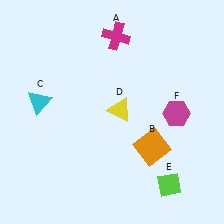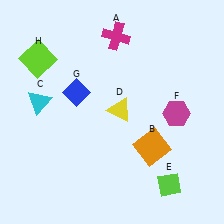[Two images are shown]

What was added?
A blue diamond (G), a lime square (H) were added in Image 2.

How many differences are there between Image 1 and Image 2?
There are 2 differences between the two images.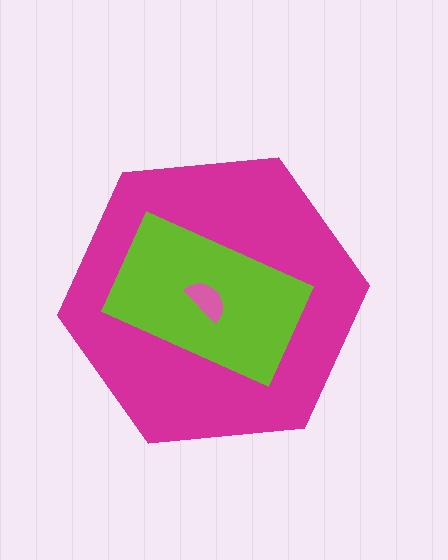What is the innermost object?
The pink semicircle.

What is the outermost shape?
The magenta hexagon.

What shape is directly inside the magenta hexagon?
The lime rectangle.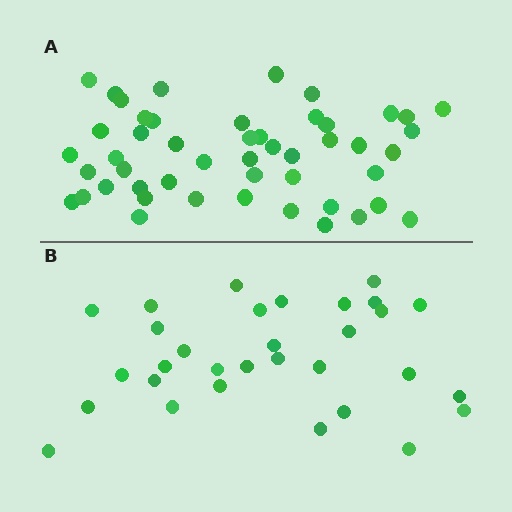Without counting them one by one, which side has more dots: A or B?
Region A (the top region) has more dots.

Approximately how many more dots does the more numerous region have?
Region A has approximately 20 more dots than region B.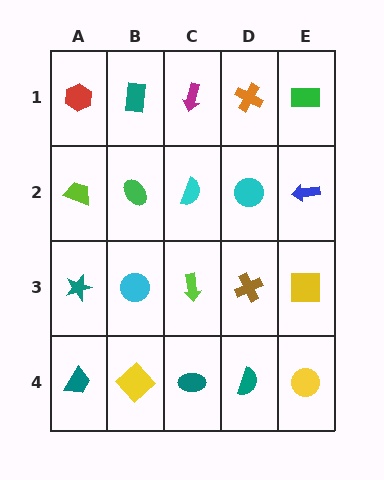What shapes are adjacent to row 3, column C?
A cyan semicircle (row 2, column C), a teal ellipse (row 4, column C), a cyan circle (row 3, column B), a brown cross (row 3, column D).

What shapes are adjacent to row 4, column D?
A brown cross (row 3, column D), a teal ellipse (row 4, column C), a yellow circle (row 4, column E).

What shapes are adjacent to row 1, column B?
A green ellipse (row 2, column B), a red hexagon (row 1, column A), a magenta arrow (row 1, column C).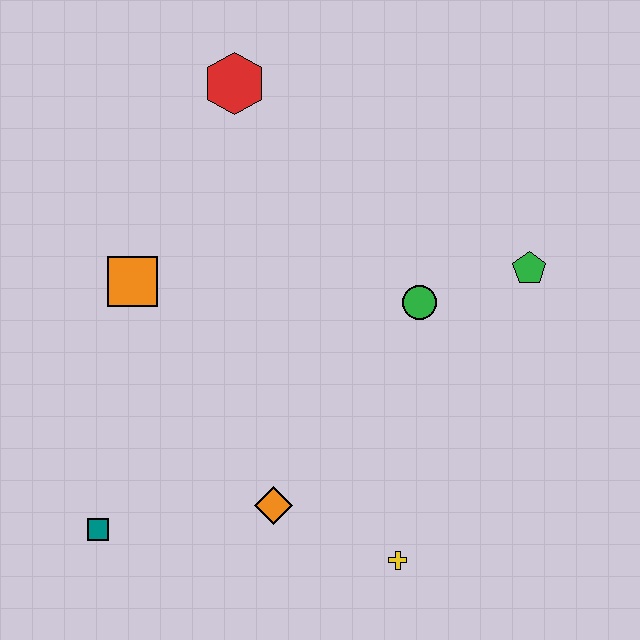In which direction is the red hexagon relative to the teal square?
The red hexagon is above the teal square.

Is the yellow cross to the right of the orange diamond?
Yes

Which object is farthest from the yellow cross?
The red hexagon is farthest from the yellow cross.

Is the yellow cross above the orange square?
No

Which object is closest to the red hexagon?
The orange square is closest to the red hexagon.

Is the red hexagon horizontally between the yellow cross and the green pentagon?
No